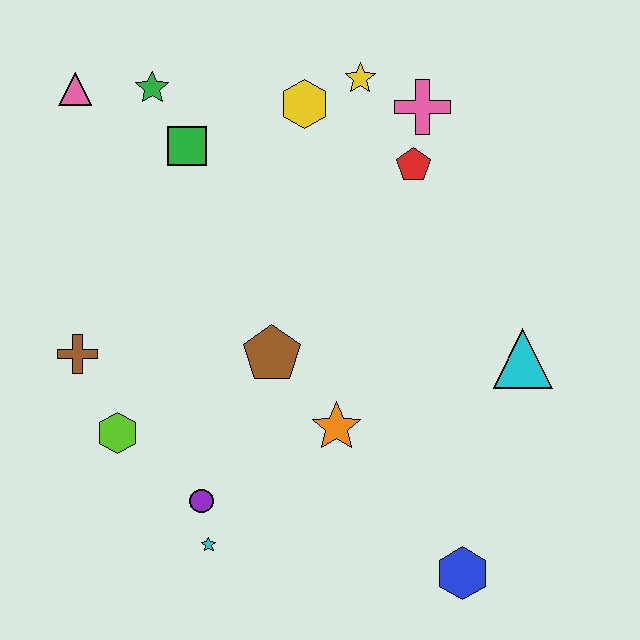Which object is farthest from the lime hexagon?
The pink cross is farthest from the lime hexagon.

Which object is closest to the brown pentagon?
The orange star is closest to the brown pentagon.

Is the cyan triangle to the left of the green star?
No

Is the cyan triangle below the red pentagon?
Yes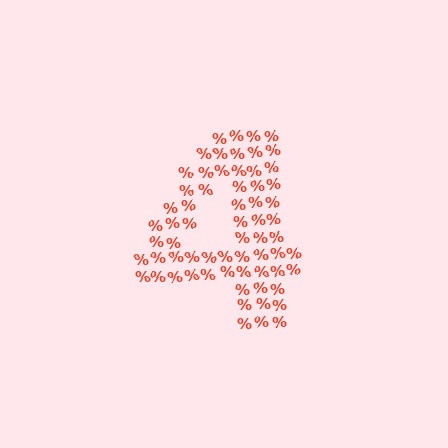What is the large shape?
The large shape is the digit 4.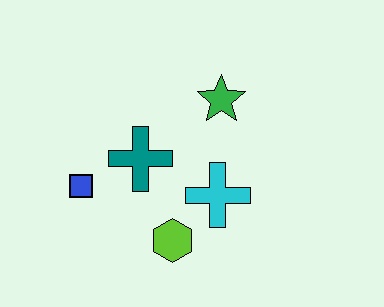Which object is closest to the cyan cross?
The lime hexagon is closest to the cyan cross.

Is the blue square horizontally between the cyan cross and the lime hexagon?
No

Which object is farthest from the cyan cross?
The blue square is farthest from the cyan cross.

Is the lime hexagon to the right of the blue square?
Yes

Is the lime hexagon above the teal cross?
No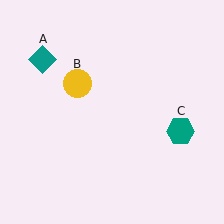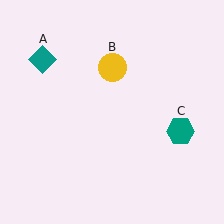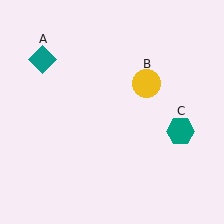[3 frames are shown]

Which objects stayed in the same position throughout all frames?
Teal diamond (object A) and teal hexagon (object C) remained stationary.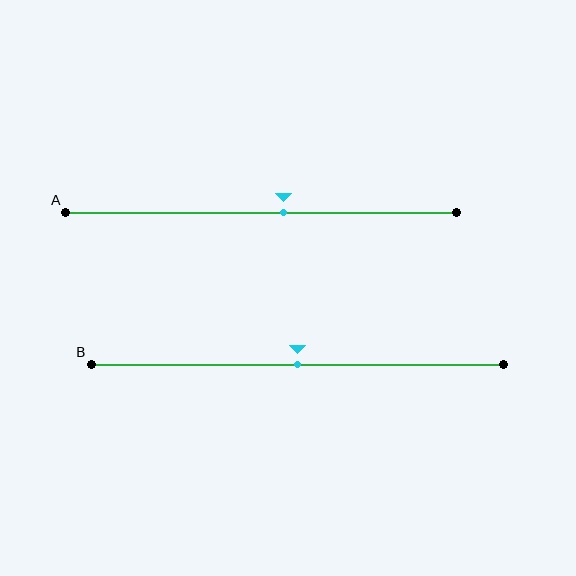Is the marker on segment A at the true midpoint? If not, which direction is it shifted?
No, the marker on segment A is shifted to the right by about 6% of the segment length.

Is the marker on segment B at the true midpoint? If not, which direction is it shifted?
Yes, the marker on segment B is at the true midpoint.